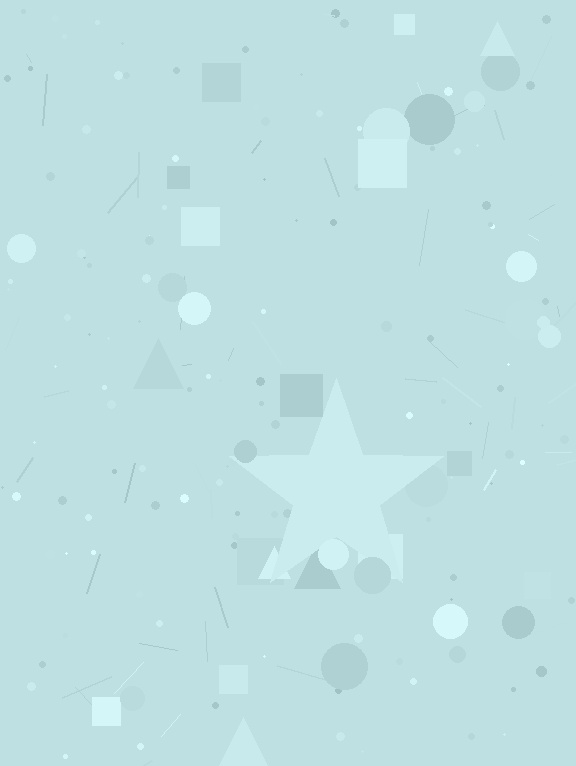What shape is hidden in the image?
A star is hidden in the image.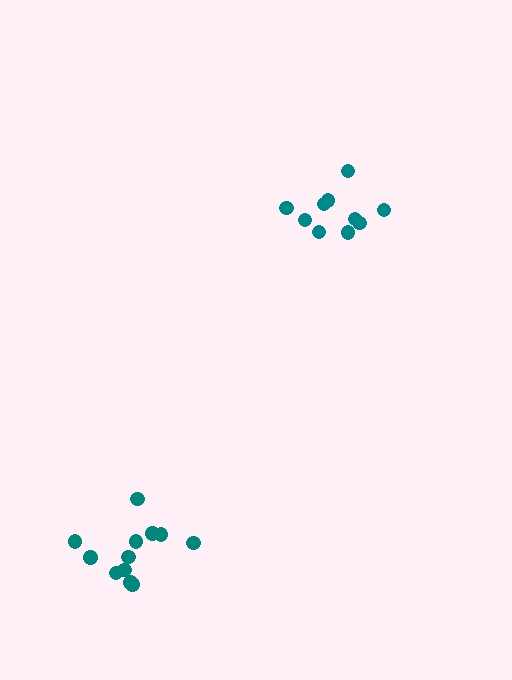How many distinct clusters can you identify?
There are 2 distinct clusters.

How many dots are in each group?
Group 1: 12 dots, Group 2: 10 dots (22 total).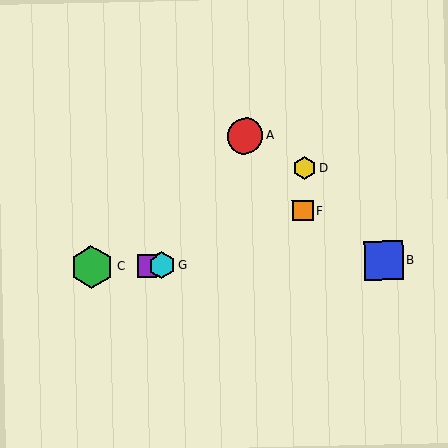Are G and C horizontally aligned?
Yes, both are at y≈266.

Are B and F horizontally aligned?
No, B is at y≈261 and F is at y≈211.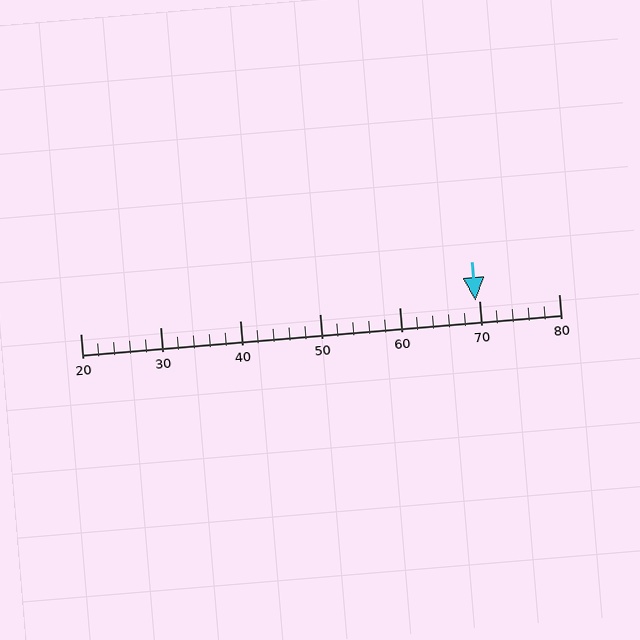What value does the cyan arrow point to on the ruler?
The cyan arrow points to approximately 70.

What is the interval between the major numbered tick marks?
The major tick marks are spaced 10 units apart.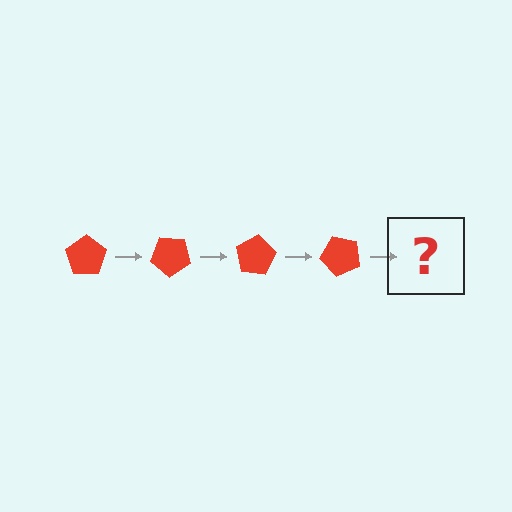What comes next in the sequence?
The next element should be a red pentagon rotated 160 degrees.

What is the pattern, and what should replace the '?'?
The pattern is that the pentagon rotates 40 degrees each step. The '?' should be a red pentagon rotated 160 degrees.